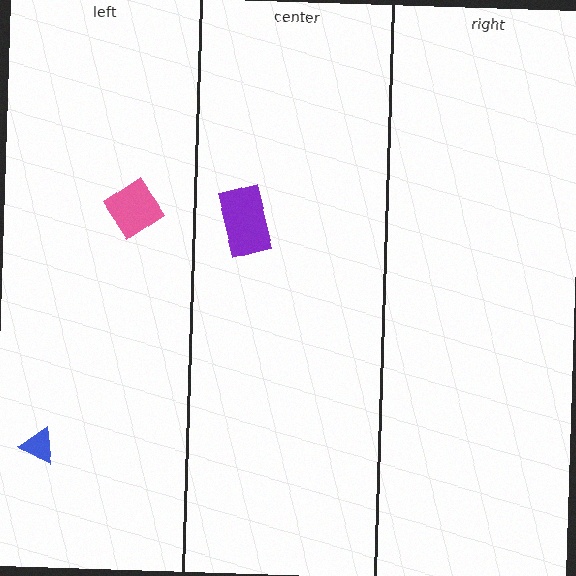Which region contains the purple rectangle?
The center region.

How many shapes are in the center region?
1.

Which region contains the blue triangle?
The left region.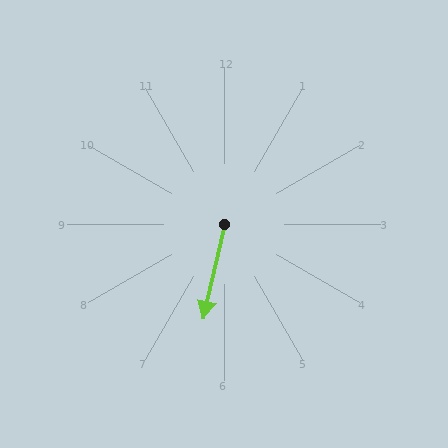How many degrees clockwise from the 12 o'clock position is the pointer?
Approximately 193 degrees.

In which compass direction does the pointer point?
South.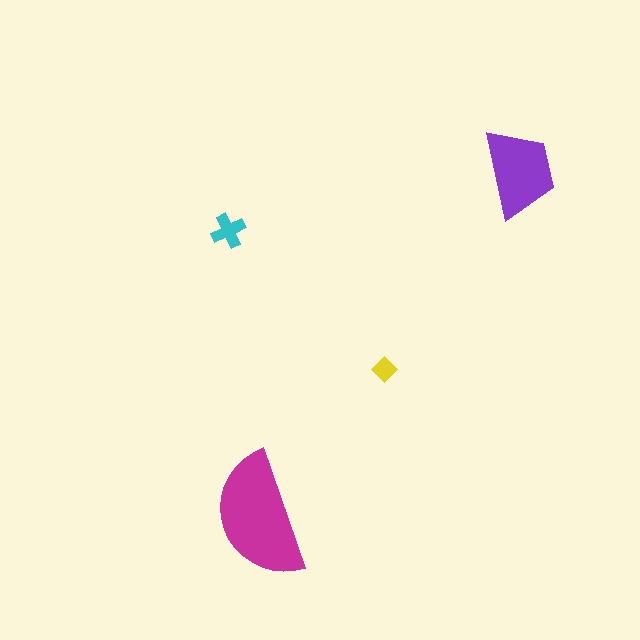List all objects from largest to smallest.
The magenta semicircle, the purple trapezoid, the cyan cross, the yellow diamond.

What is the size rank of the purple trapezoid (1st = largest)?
2nd.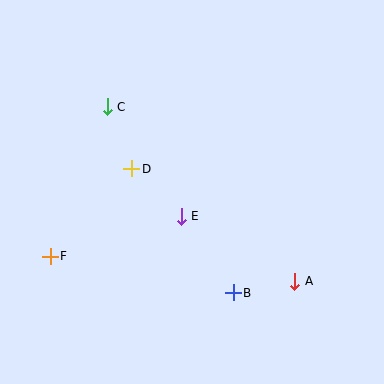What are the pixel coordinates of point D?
Point D is at (132, 169).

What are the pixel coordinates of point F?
Point F is at (50, 256).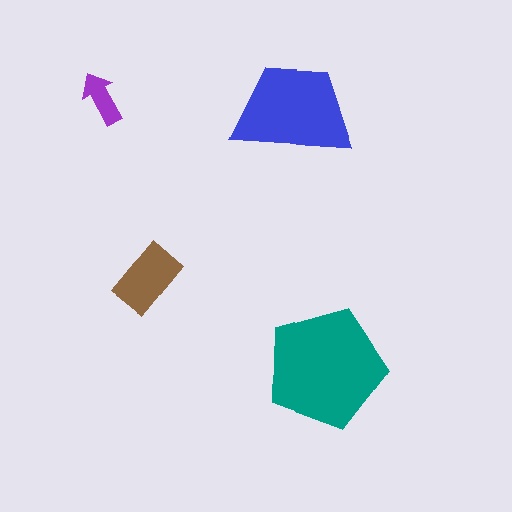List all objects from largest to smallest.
The teal pentagon, the blue trapezoid, the brown rectangle, the purple arrow.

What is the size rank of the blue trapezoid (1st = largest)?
2nd.